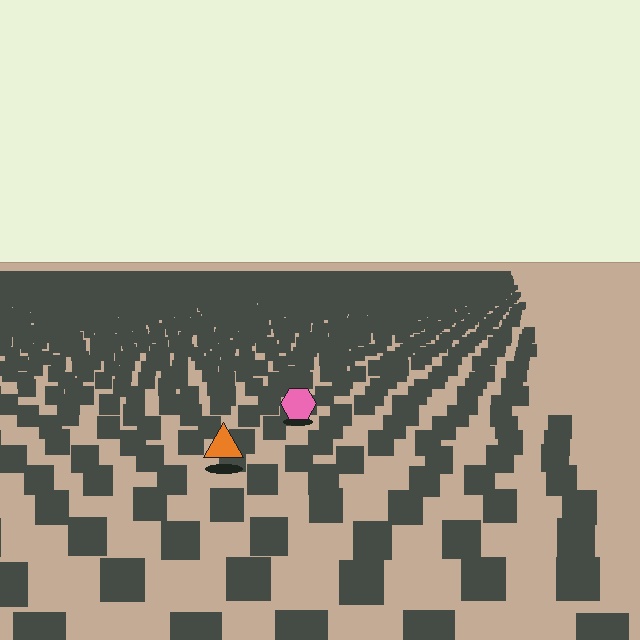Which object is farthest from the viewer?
The pink hexagon is farthest from the viewer. It appears smaller and the ground texture around it is denser.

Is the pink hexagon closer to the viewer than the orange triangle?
No. The orange triangle is closer — you can tell from the texture gradient: the ground texture is coarser near it.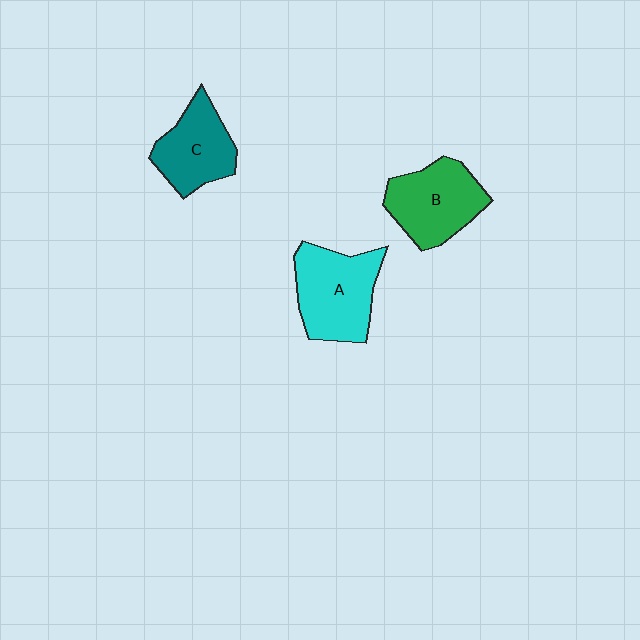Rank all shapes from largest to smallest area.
From largest to smallest: A (cyan), B (green), C (teal).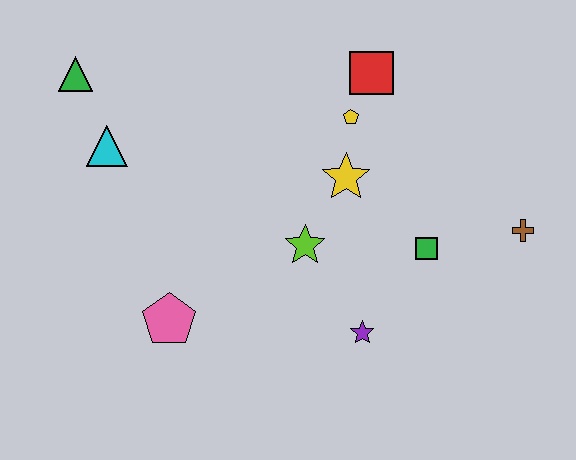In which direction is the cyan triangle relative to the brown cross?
The cyan triangle is to the left of the brown cross.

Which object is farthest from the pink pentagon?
The brown cross is farthest from the pink pentagon.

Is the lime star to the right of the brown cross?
No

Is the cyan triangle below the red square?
Yes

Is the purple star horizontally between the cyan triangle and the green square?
Yes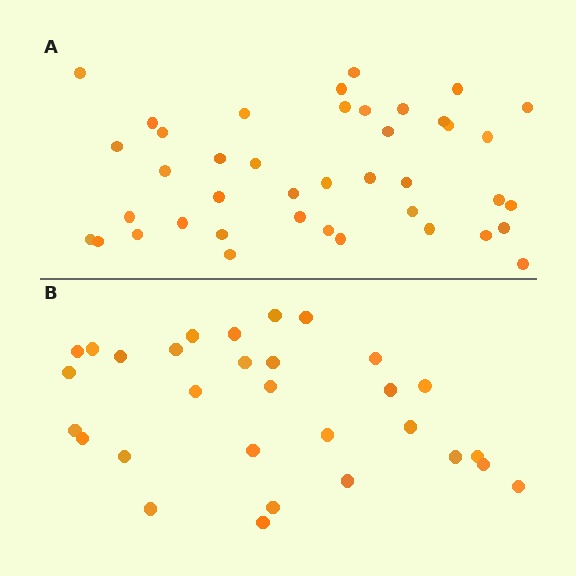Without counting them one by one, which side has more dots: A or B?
Region A (the top region) has more dots.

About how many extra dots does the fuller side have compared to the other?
Region A has roughly 12 or so more dots than region B.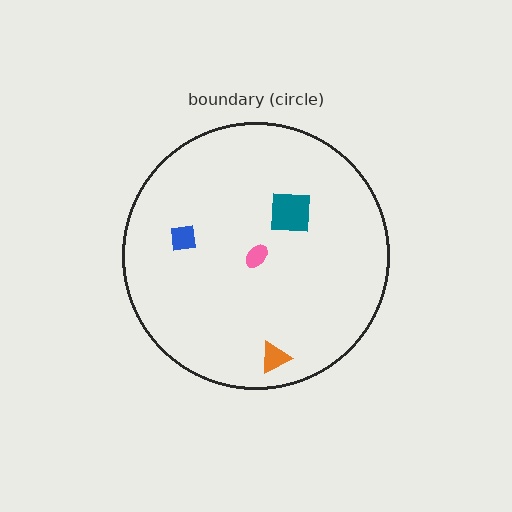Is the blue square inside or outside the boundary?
Inside.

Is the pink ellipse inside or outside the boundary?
Inside.